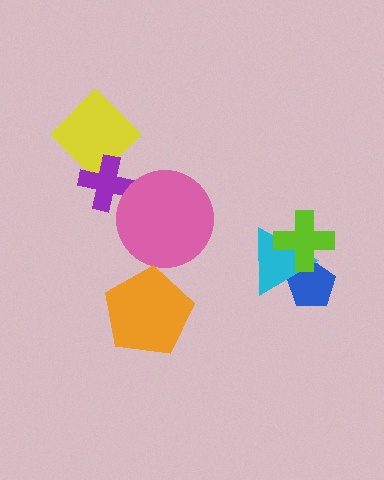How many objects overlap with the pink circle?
1 object overlaps with the pink circle.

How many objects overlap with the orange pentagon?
0 objects overlap with the orange pentagon.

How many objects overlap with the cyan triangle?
2 objects overlap with the cyan triangle.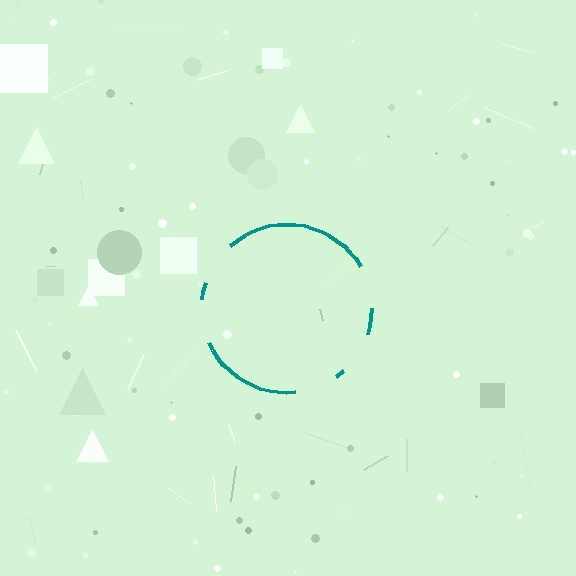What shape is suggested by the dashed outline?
The dashed outline suggests a circle.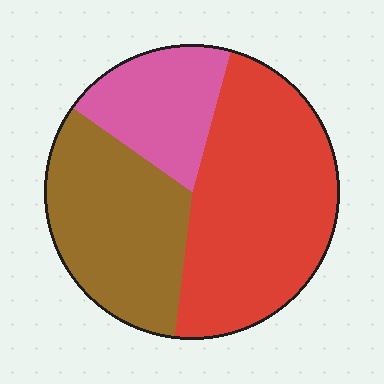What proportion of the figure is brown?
Brown covers 33% of the figure.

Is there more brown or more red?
Red.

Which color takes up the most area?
Red, at roughly 45%.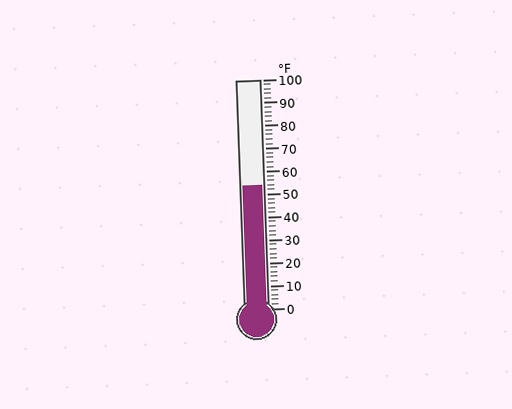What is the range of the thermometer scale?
The thermometer scale ranges from 0°F to 100°F.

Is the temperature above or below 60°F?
The temperature is below 60°F.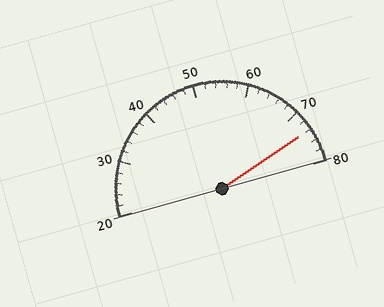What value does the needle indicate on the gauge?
The needle indicates approximately 74.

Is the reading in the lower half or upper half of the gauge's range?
The reading is in the upper half of the range (20 to 80).